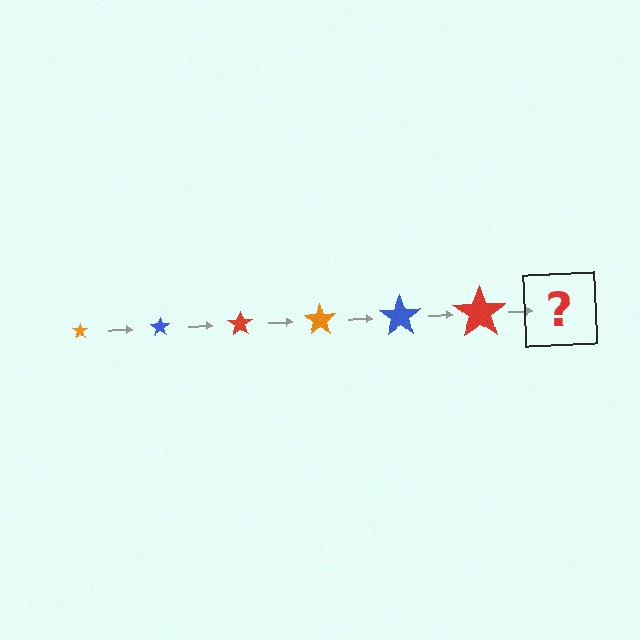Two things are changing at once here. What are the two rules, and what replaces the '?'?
The two rules are that the star grows larger each step and the color cycles through orange, blue, and red. The '?' should be an orange star, larger than the previous one.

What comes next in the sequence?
The next element should be an orange star, larger than the previous one.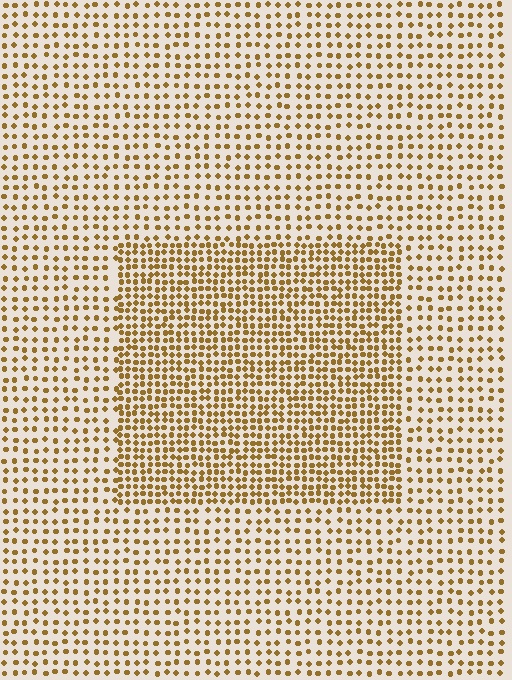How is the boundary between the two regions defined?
The boundary is defined by a change in element density (approximately 1.9x ratio). All elements are the same color, size, and shape.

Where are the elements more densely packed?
The elements are more densely packed inside the rectangle boundary.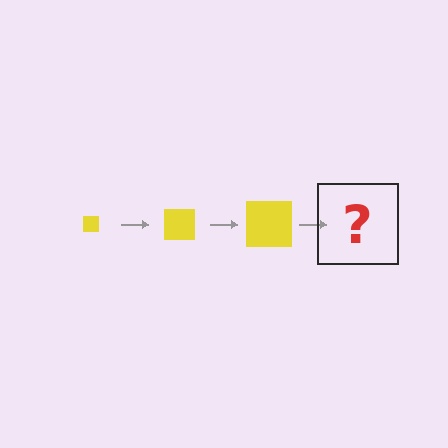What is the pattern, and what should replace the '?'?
The pattern is that the square gets progressively larger each step. The '?' should be a yellow square, larger than the previous one.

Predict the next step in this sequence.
The next step is a yellow square, larger than the previous one.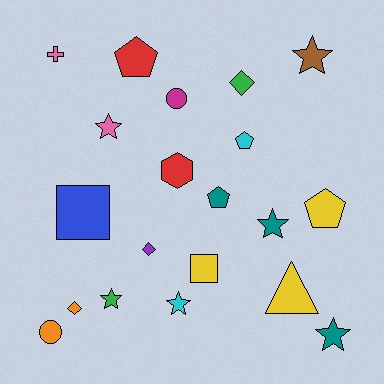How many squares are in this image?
There are 2 squares.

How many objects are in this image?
There are 20 objects.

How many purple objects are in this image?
There is 1 purple object.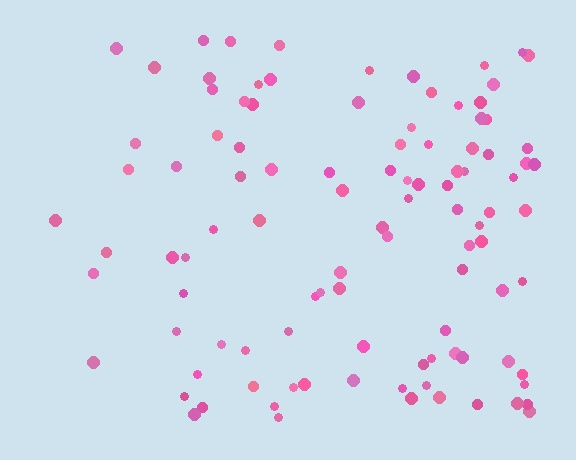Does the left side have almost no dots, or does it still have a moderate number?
Still a moderate number, just noticeably fewer than the right.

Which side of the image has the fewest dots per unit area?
The left.